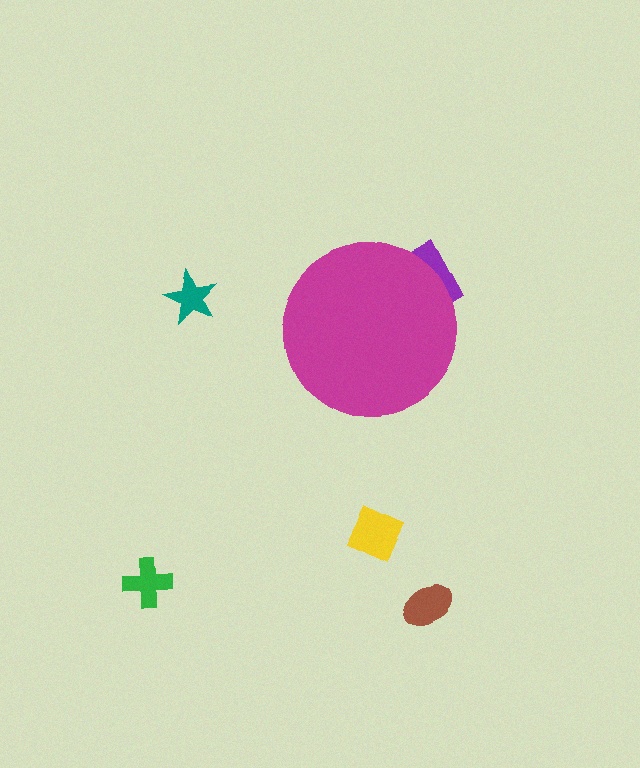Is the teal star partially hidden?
No, the teal star is fully visible.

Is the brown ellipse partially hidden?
No, the brown ellipse is fully visible.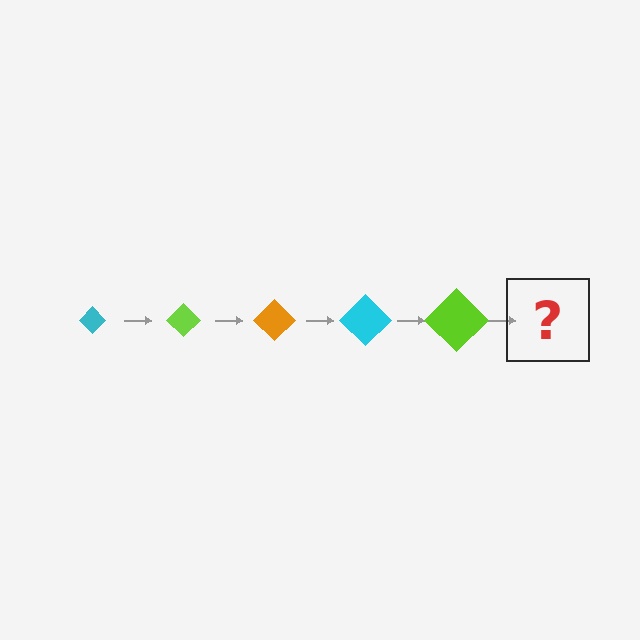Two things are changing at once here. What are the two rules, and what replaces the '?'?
The two rules are that the diamond grows larger each step and the color cycles through cyan, lime, and orange. The '?' should be an orange diamond, larger than the previous one.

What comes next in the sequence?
The next element should be an orange diamond, larger than the previous one.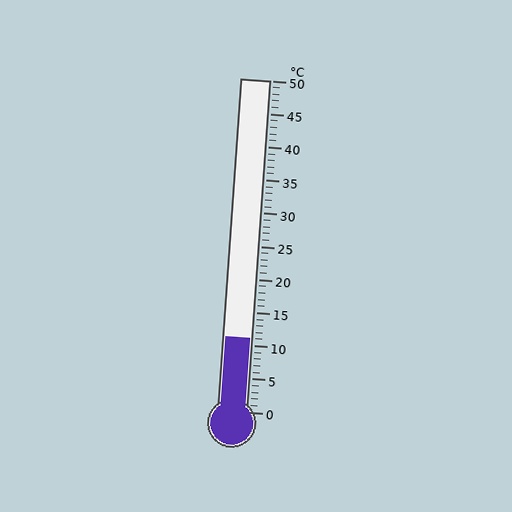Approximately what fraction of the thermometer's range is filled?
The thermometer is filled to approximately 20% of its range.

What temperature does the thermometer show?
The thermometer shows approximately 11°C.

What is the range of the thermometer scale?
The thermometer scale ranges from 0°C to 50°C.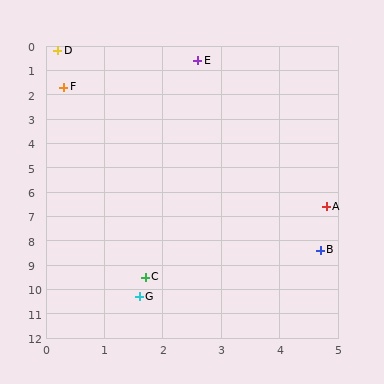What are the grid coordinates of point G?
Point G is at approximately (1.6, 10.3).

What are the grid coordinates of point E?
Point E is at approximately (2.6, 0.6).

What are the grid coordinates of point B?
Point B is at approximately (4.7, 8.4).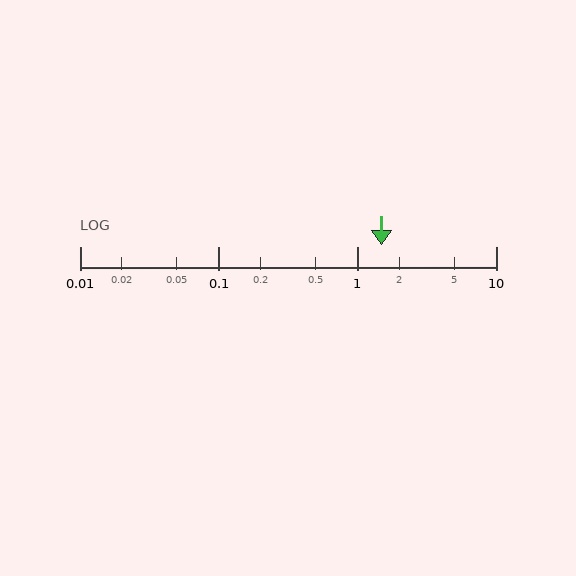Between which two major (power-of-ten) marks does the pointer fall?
The pointer is between 1 and 10.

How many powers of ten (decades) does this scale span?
The scale spans 3 decades, from 0.01 to 10.